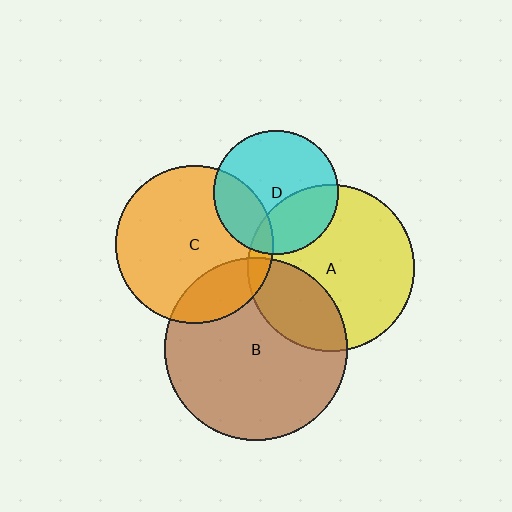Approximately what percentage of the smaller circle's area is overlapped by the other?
Approximately 30%.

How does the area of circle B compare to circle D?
Approximately 2.2 times.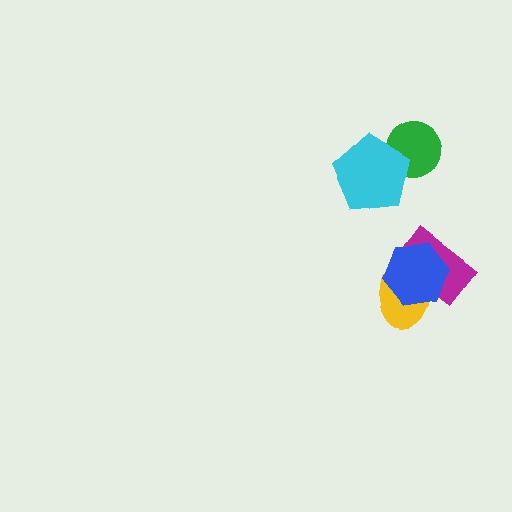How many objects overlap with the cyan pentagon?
1 object overlaps with the cyan pentagon.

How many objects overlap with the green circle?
1 object overlaps with the green circle.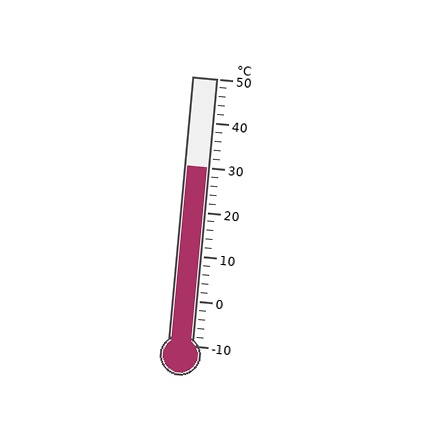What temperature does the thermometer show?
The thermometer shows approximately 30°C.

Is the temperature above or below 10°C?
The temperature is above 10°C.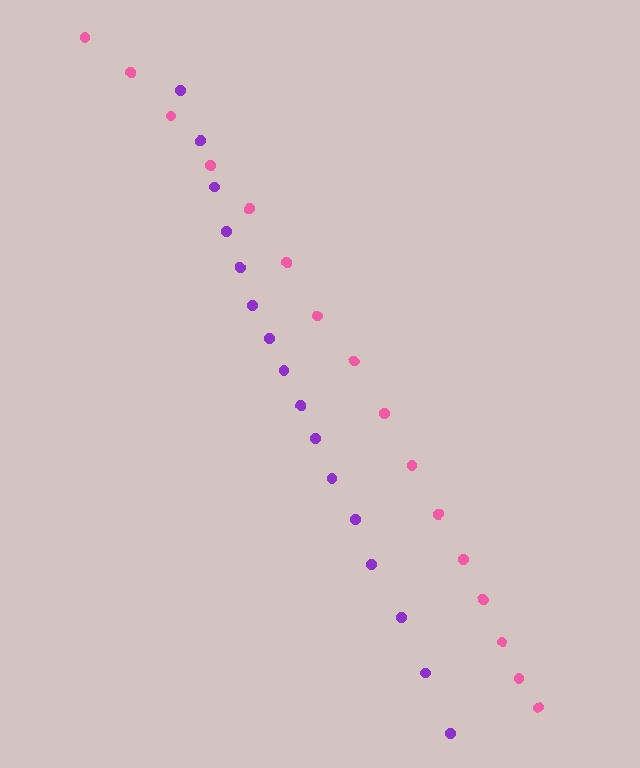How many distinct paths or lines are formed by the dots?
There are 2 distinct paths.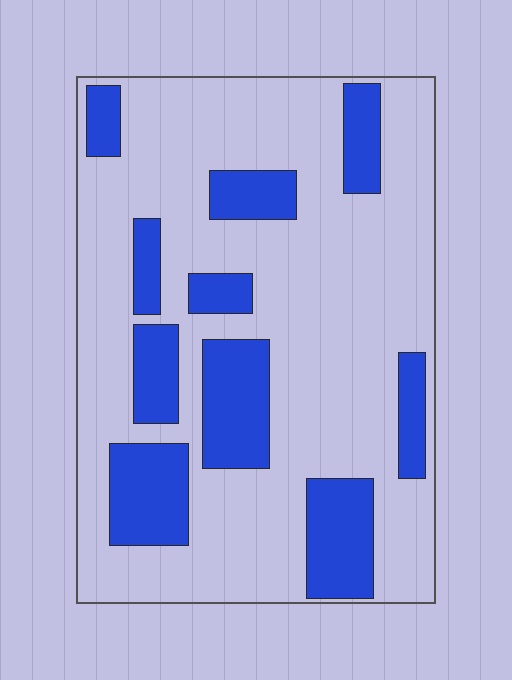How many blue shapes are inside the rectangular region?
10.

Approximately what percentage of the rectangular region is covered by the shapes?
Approximately 25%.